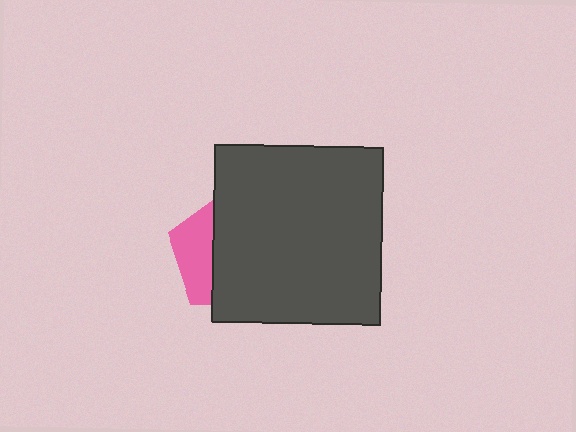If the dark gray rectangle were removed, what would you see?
You would see the complete pink pentagon.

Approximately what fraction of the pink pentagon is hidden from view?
Roughly 69% of the pink pentagon is hidden behind the dark gray rectangle.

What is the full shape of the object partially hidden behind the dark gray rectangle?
The partially hidden object is a pink pentagon.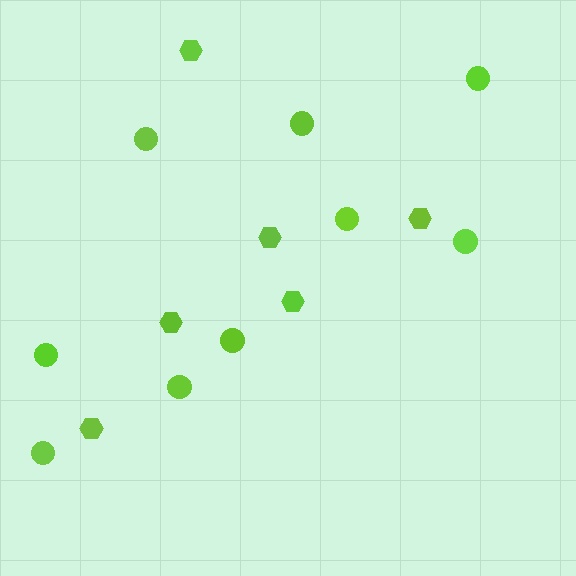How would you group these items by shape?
There are 2 groups: one group of circles (9) and one group of hexagons (6).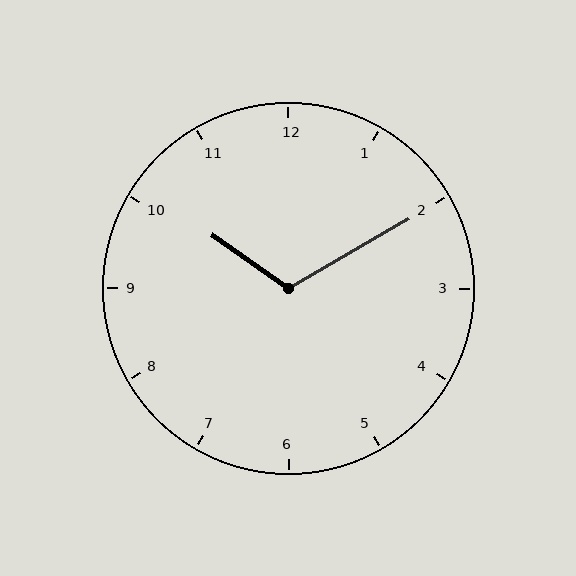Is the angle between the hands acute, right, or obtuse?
It is obtuse.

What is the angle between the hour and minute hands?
Approximately 115 degrees.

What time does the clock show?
10:10.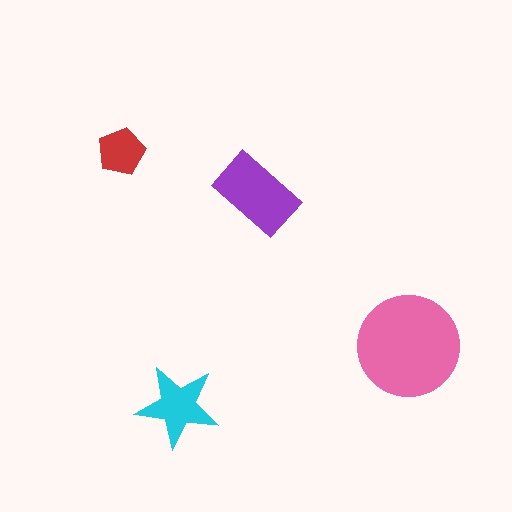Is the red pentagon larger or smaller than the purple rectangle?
Smaller.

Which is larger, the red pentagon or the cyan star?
The cyan star.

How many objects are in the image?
There are 4 objects in the image.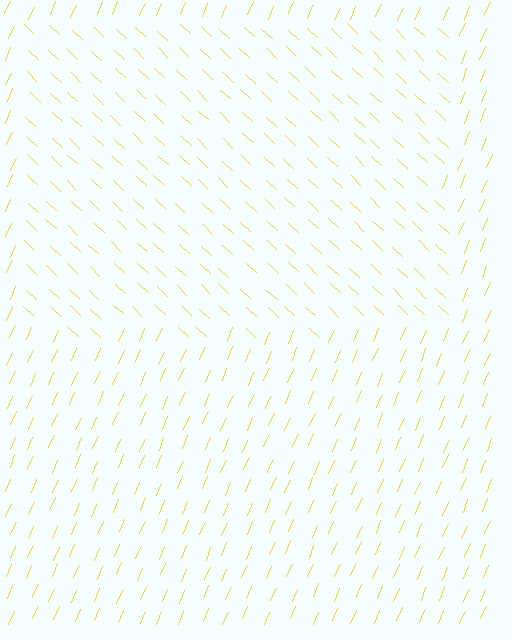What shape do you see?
I see a rectangle.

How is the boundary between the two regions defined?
The boundary is defined purely by a change in line orientation (approximately 70 degrees difference). All lines are the same color and thickness.